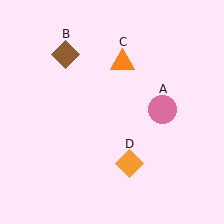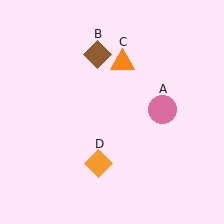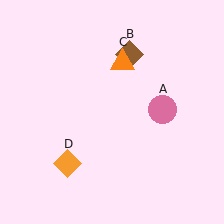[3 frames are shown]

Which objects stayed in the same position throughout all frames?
Pink circle (object A) and orange triangle (object C) remained stationary.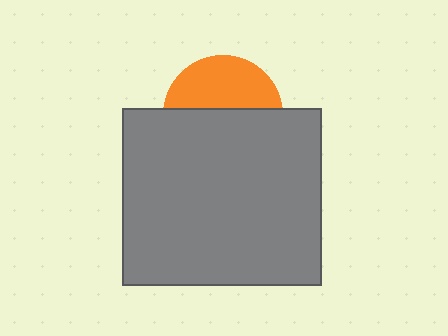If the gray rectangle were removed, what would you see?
You would see the complete orange circle.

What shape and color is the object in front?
The object in front is a gray rectangle.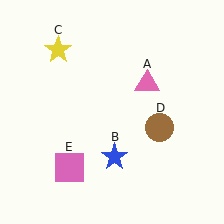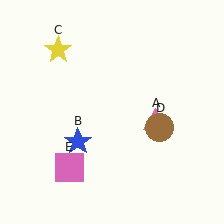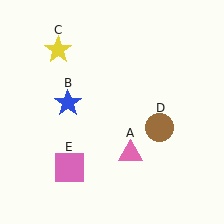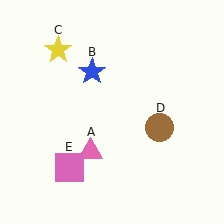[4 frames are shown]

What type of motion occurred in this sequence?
The pink triangle (object A), blue star (object B) rotated clockwise around the center of the scene.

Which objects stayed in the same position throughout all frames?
Yellow star (object C) and brown circle (object D) and pink square (object E) remained stationary.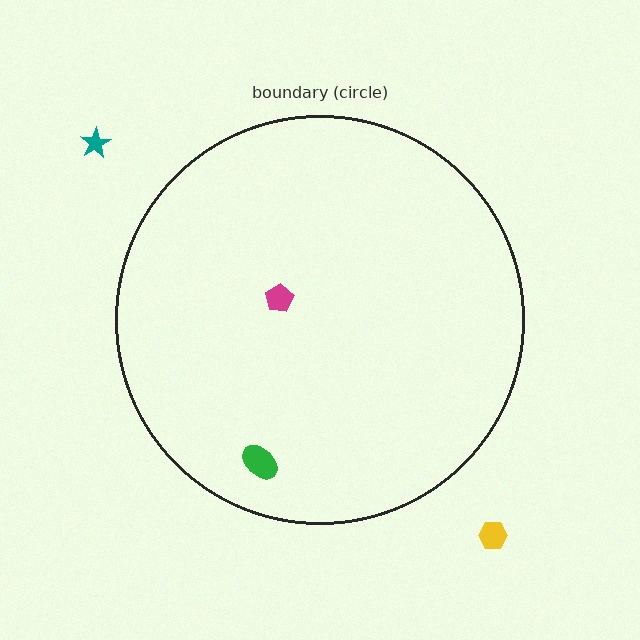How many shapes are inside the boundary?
2 inside, 2 outside.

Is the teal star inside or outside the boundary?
Outside.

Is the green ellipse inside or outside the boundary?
Inside.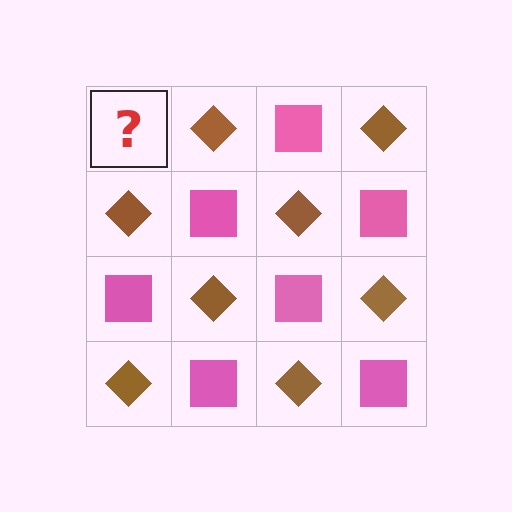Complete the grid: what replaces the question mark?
The question mark should be replaced with a pink square.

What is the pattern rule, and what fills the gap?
The rule is that it alternates pink square and brown diamond in a checkerboard pattern. The gap should be filled with a pink square.